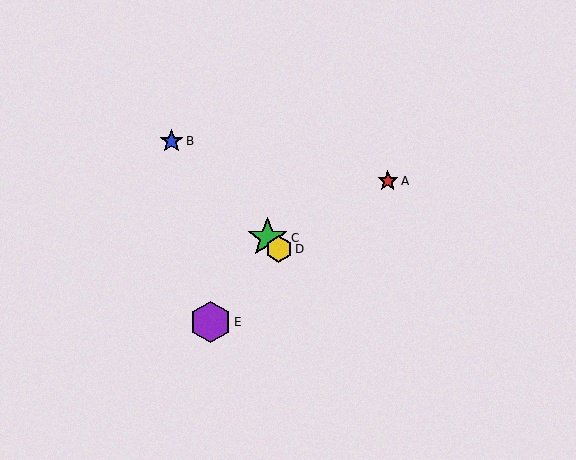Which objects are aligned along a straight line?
Objects B, C, D are aligned along a straight line.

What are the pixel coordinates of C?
Object C is at (268, 238).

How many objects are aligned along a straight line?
3 objects (B, C, D) are aligned along a straight line.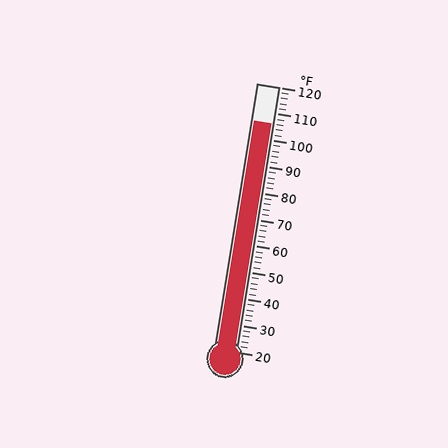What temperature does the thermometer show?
The thermometer shows approximately 106°F.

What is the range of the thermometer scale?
The thermometer scale ranges from 20°F to 120°F.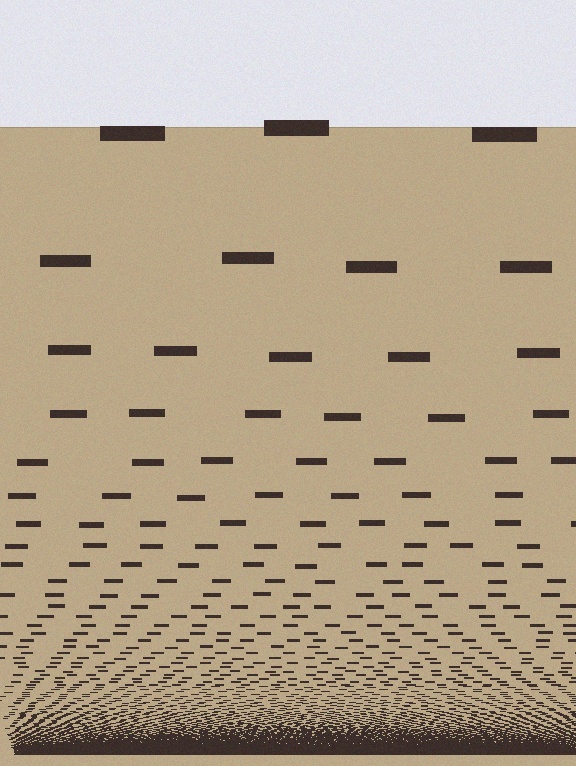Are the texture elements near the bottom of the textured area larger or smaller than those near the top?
Smaller. The gradient is inverted — elements near the bottom are smaller and denser.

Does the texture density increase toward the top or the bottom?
Density increases toward the bottom.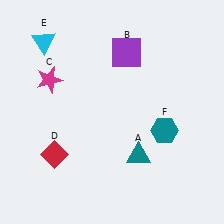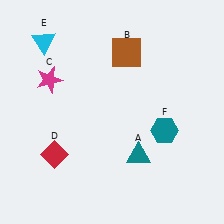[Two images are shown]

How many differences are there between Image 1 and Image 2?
There is 1 difference between the two images.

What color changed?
The square (B) changed from purple in Image 1 to brown in Image 2.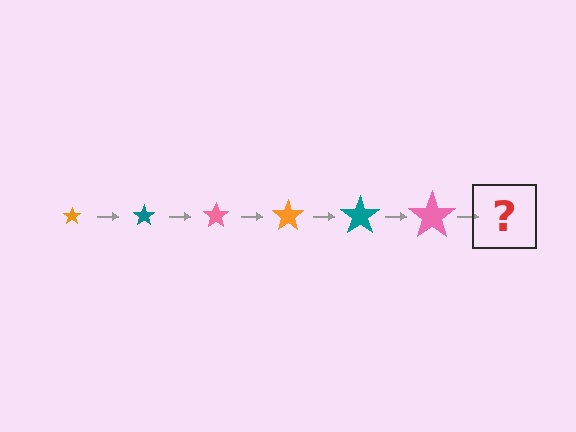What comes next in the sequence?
The next element should be an orange star, larger than the previous one.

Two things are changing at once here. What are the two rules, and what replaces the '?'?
The two rules are that the star grows larger each step and the color cycles through orange, teal, and pink. The '?' should be an orange star, larger than the previous one.